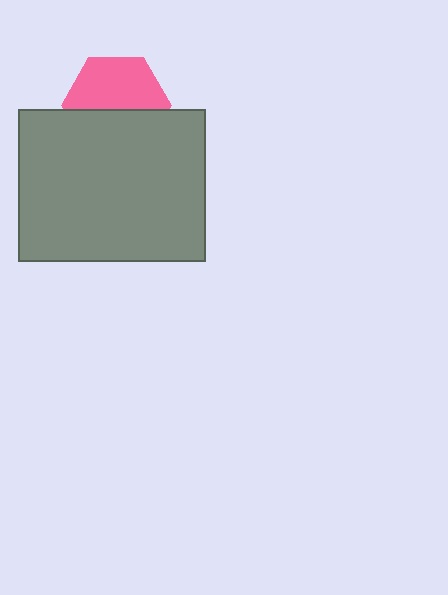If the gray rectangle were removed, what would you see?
You would see the complete pink hexagon.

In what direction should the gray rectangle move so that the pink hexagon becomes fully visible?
The gray rectangle should move down. That is the shortest direction to clear the overlap and leave the pink hexagon fully visible.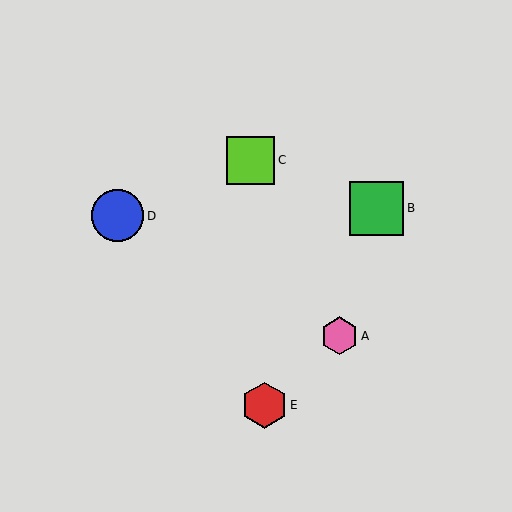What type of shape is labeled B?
Shape B is a green square.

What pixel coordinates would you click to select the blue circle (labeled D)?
Click at (117, 216) to select the blue circle D.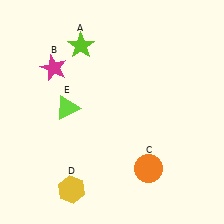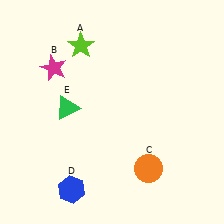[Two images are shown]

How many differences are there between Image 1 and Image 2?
There are 2 differences between the two images.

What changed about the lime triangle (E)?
In Image 1, E is lime. In Image 2, it changed to green.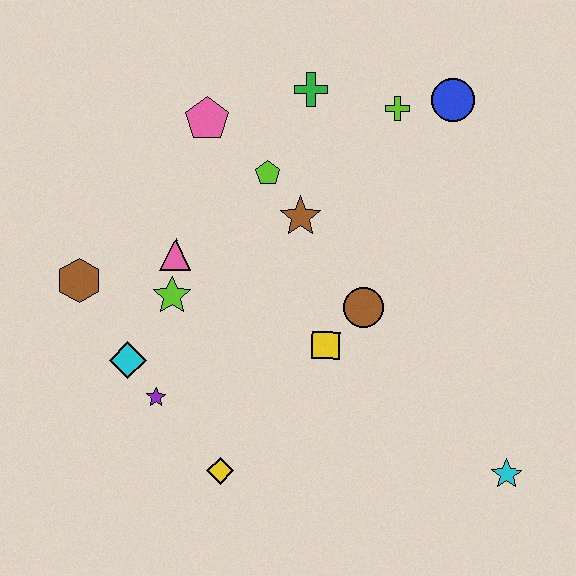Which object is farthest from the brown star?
The cyan star is farthest from the brown star.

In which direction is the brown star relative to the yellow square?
The brown star is above the yellow square.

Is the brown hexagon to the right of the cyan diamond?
No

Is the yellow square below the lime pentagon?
Yes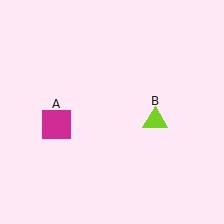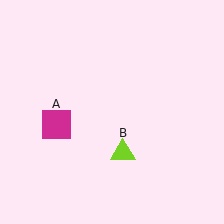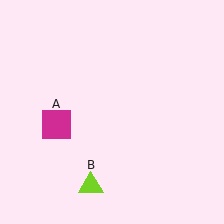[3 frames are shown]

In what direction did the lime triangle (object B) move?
The lime triangle (object B) moved down and to the left.